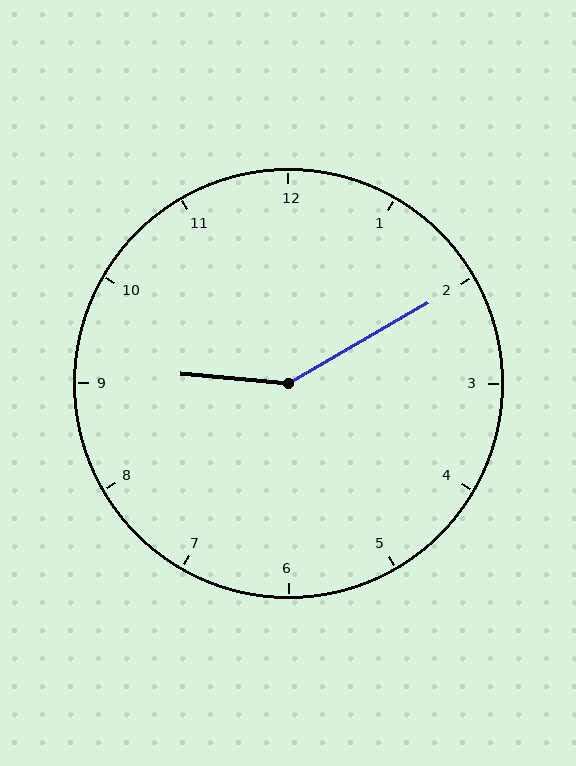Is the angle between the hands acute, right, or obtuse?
It is obtuse.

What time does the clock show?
9:10.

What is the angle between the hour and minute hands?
Approximately 145 degrees.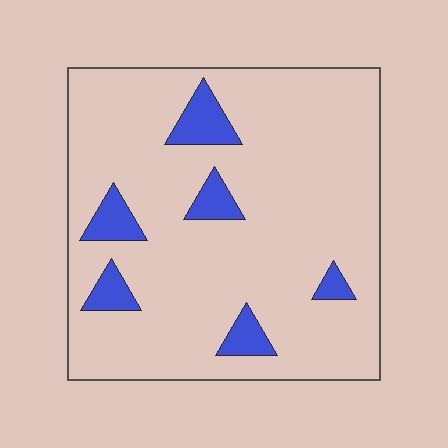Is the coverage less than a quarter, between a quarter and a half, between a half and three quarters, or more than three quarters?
Less than a quarter.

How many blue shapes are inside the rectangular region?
6.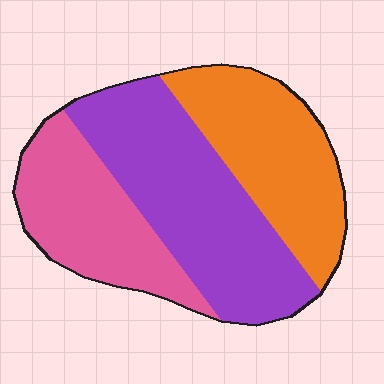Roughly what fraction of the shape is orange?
Orange takes up about one third (1/3) of the shape.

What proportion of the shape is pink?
Pink takes up about one quarter (1/4) of the shape.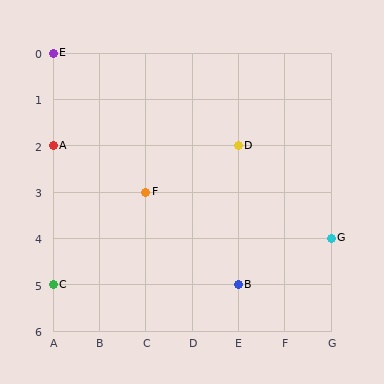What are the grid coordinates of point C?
Point C is at grid coordinates (A, 5).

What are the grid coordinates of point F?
Point F is at grid coordinates (C, 3).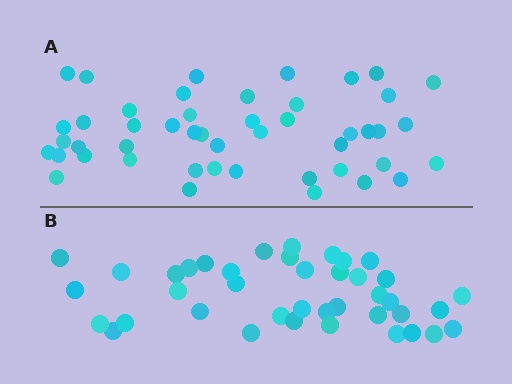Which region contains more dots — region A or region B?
Region A (the top region) has more dots.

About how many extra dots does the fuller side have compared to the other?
Region A has roughly 8 or so more dots than region B.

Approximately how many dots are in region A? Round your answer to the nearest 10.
About 50 dots. (The exact count is 47, which rounds to 50.)